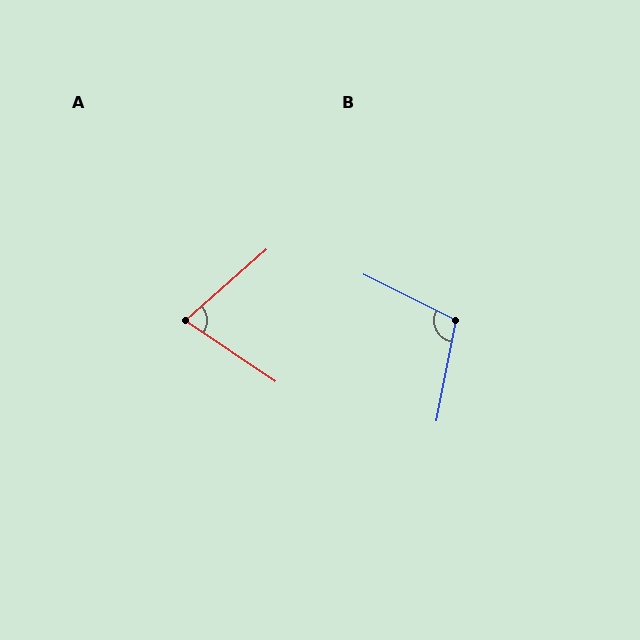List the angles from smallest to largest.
A (75°), B (106°).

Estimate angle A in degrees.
Approximately 75 degrees.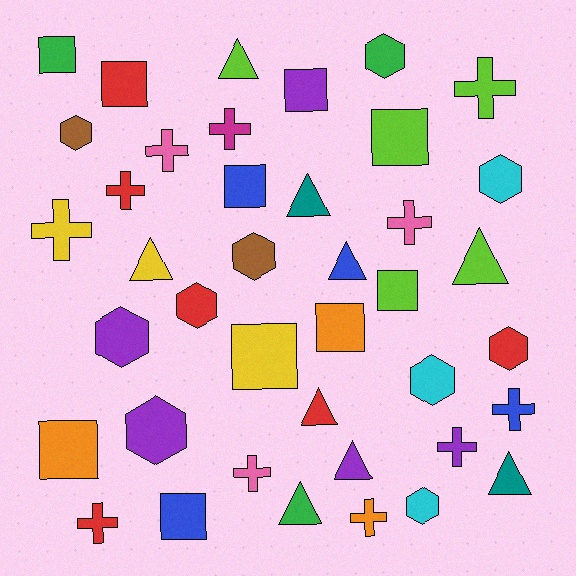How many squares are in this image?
There are 10 squares.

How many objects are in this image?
There are 40 objects.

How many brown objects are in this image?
There are 2 brown objects.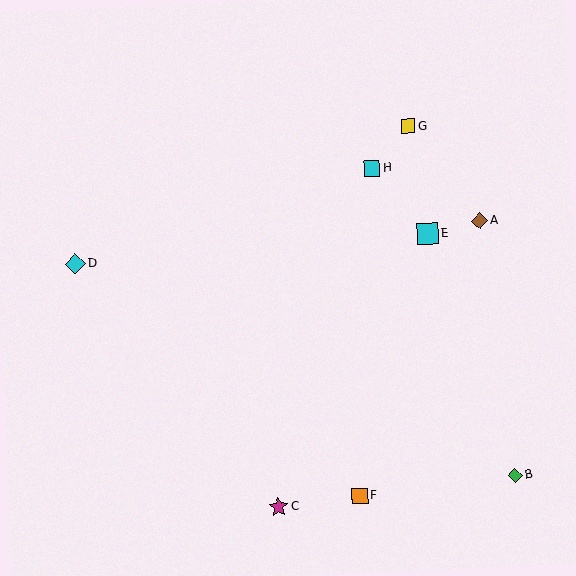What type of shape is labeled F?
Shape F is an orange square.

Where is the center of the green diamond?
The center of the green diamond is at (515, 475).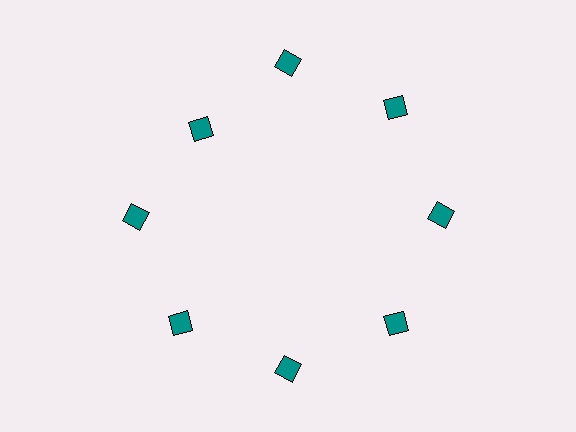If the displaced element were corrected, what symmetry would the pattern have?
It would have 8-fold rotational symmetry — the pattern would map onto itself every 45 degrees.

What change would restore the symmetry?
The symmetry would be restored by moving it outward, back onto the ring so that all 8 diamonds sit at equal angles and equal distance from the center.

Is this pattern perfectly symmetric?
No. The 8 teal diamonds are arranged in a ring, but one element near the 10 o'clock position is pulled inward toward the center, breaking the 8-fold rotational symmetry.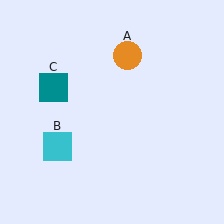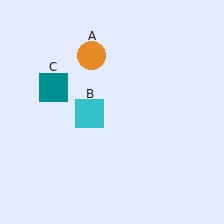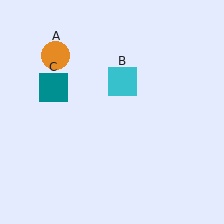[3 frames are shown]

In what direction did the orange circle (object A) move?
The orange circle (object A) moved left.